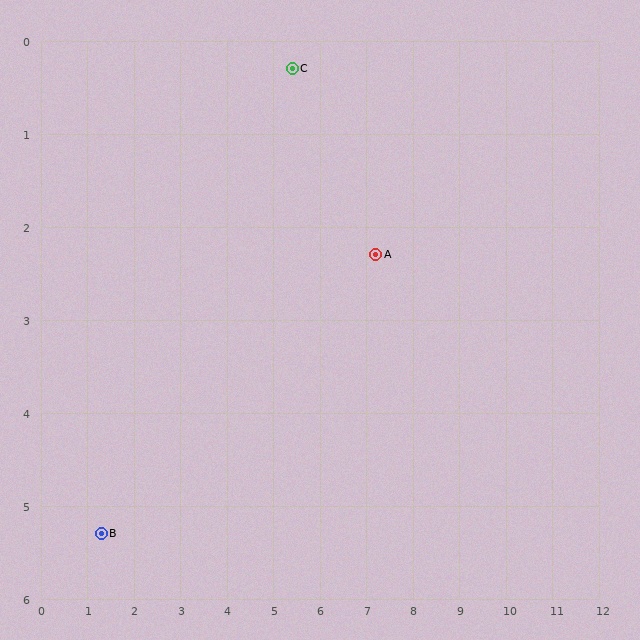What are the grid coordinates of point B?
Point B is at approximately (1.3, 5.3).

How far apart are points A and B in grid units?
Points A and B are about 6.6 grid units apart.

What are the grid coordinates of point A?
Point A is at approximately (7.2, 2.3).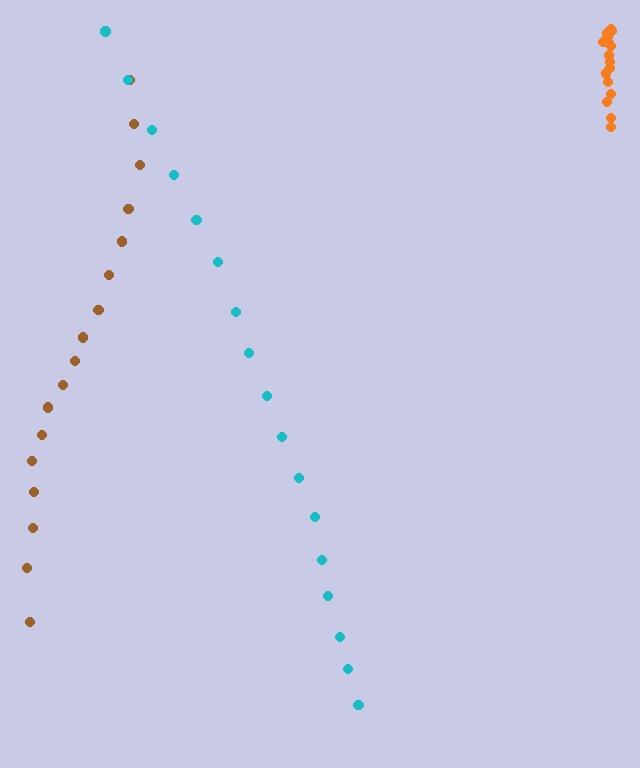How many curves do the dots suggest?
There are 3 distinct paths.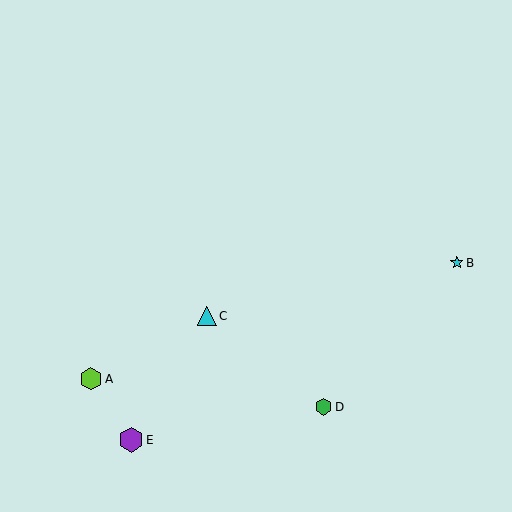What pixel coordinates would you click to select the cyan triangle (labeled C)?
Click at (207, 316) to select the cyan triangle C.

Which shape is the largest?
The purple hexagon (labeled E) is the largest.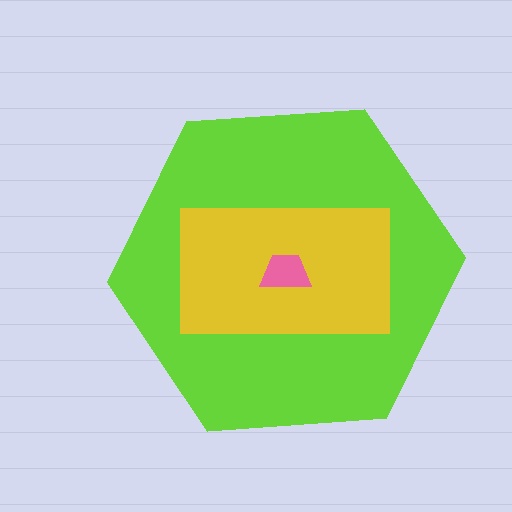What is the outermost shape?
The lime hexagon.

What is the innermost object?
The pink trapezoid.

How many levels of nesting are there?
3.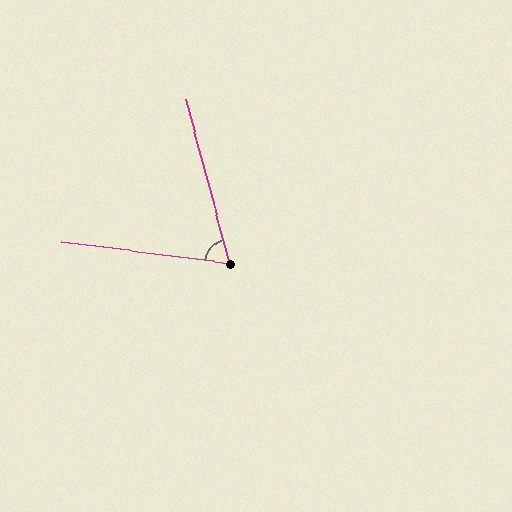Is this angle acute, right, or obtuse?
It is acute.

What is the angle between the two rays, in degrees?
Approximately 67 degrees.